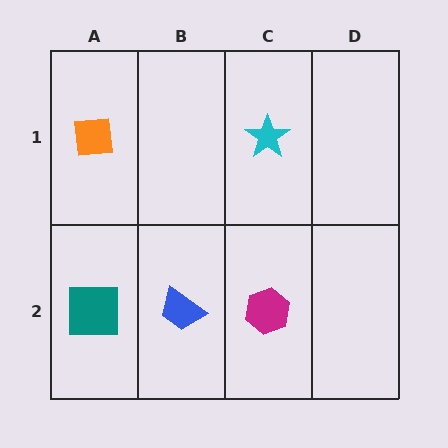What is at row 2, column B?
A blue trapezoid.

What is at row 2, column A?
A teal square.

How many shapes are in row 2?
3 shapes.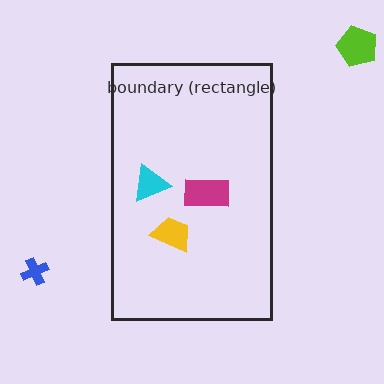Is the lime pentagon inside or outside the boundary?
Outside.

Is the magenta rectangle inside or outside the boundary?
Inside.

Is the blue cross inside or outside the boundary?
Outside.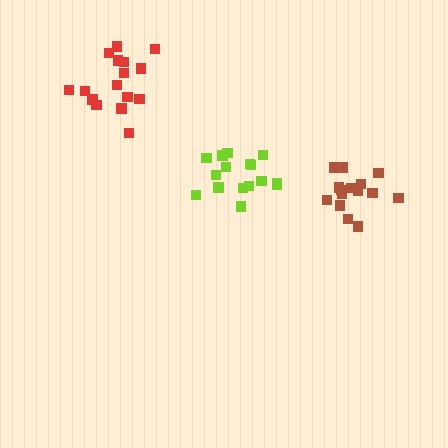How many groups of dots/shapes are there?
There are 3 groups.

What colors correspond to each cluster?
The clusters are colored: lime, brown, red.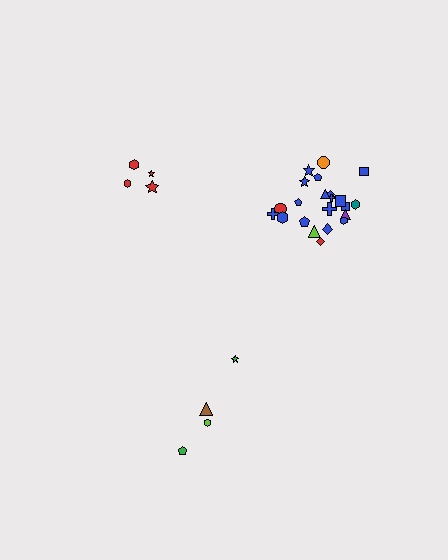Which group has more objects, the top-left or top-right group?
The top-right group.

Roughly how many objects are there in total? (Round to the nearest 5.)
Roughly 30 objects in total.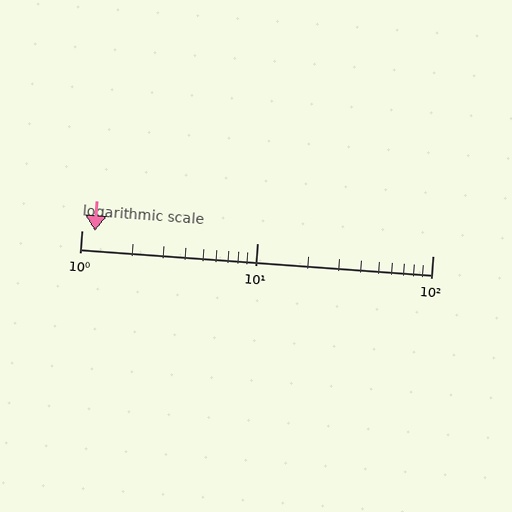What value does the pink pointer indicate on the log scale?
The pointer indicates approximately 1.2.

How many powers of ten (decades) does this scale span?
The scale spans 2 decades, from 1 to 100.